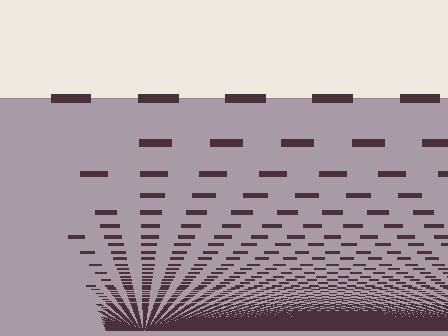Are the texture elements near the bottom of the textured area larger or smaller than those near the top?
Smaller. The gradient is inverted — elements near the bottom are smaller and denser.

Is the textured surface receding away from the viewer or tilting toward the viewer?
The surface appears to tilt toward the viewer. Texture elements get larger and sparser toward the top.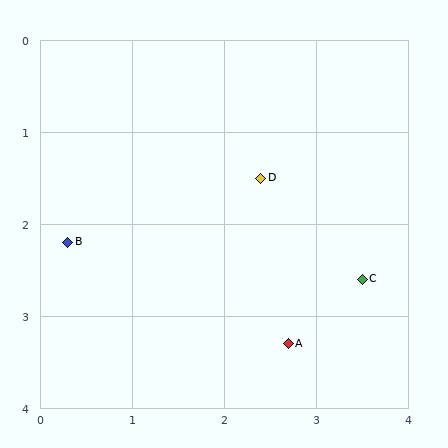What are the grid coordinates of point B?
Point B is at approximately (0.3, 2.2).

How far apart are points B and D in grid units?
Points B and D are about 2.2 grid units apart.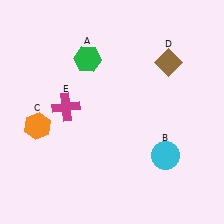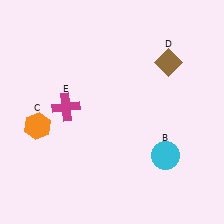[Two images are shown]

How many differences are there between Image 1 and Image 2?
There is 1 difference between the two images.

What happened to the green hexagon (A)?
The green hexagon (A) was removed in Image 2. It was in the top-left area of Image 1.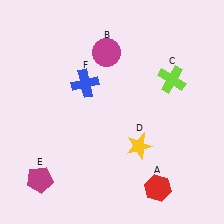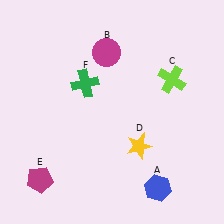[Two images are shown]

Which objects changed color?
A changed from red to blue. F changed from blue to green.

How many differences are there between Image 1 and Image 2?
There are 2 differences between the two images.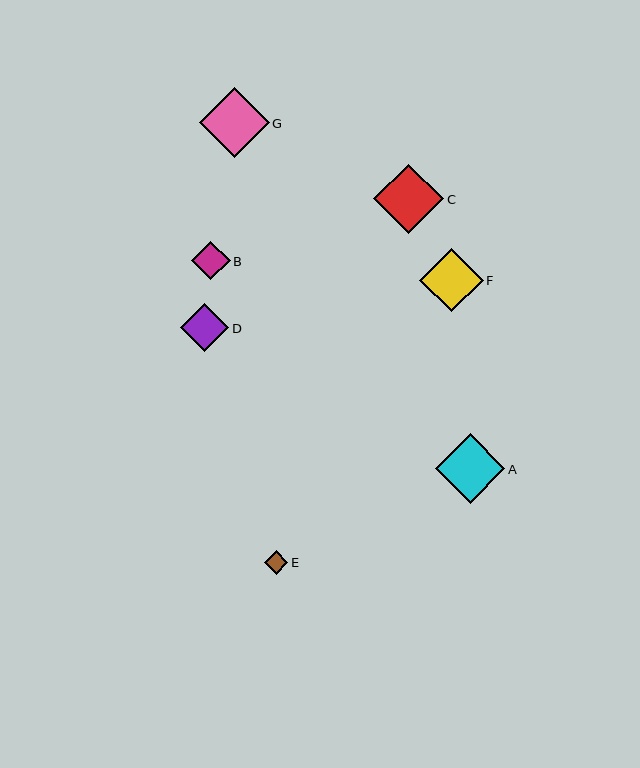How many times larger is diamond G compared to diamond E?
Diamond G is approximately 2.9 times the size of diamond E.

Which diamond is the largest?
Diamond G is the largest with a size of approximately 70 pixels.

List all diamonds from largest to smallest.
From largest to smallest: G, C, A, F, D, B, E.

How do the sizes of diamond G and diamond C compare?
Diamond G and diamond C are approximately the same size.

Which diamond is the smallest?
Diamond E is the smallest with a size of approximately 24 pixels.